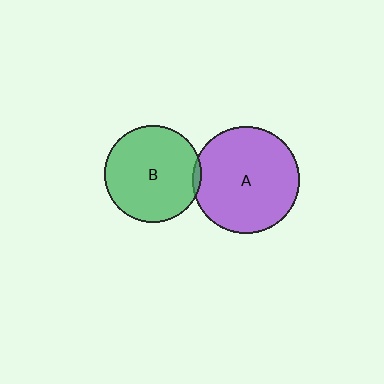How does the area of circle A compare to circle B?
Approximately 1.2 times.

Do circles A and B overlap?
Yes.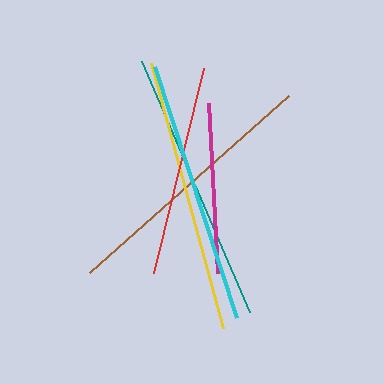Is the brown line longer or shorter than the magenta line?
The brown line is longer than the magenta line.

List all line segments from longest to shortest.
From longest to shortest: yellow, teal, brown, cyan, red, magenta.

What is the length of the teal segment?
The teal segment is approximately 272 pixels long.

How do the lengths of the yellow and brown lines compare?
The yellow and brown lines are approximately the same length.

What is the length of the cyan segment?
The cyan segment is approximately 264 pixels long.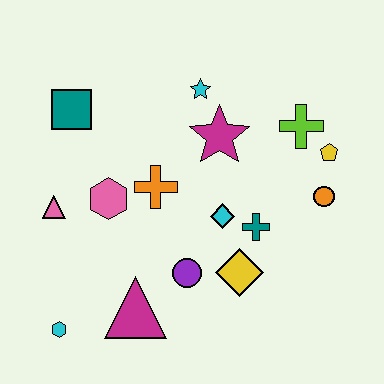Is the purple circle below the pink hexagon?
Yes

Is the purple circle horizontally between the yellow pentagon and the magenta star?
No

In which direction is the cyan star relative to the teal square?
The cyan star is to the right of the teal square.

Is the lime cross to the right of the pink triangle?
Yes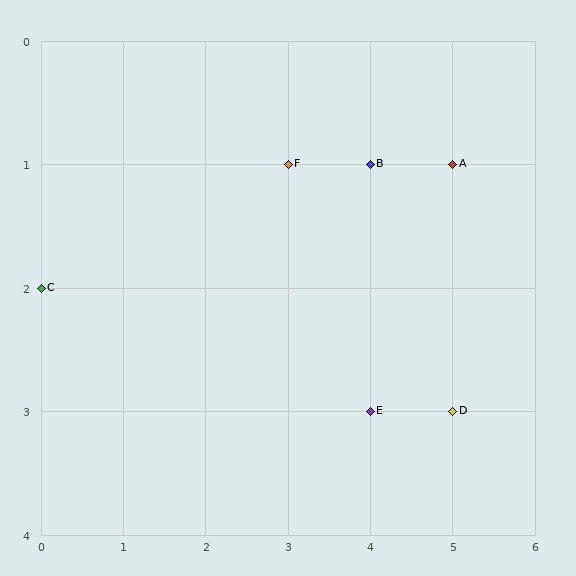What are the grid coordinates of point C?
Point C is at grid coordinates (0, 2).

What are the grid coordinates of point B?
Point B is at grid coordinates (4, 1).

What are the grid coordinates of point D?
Point D is at grid coordinates (5, 3).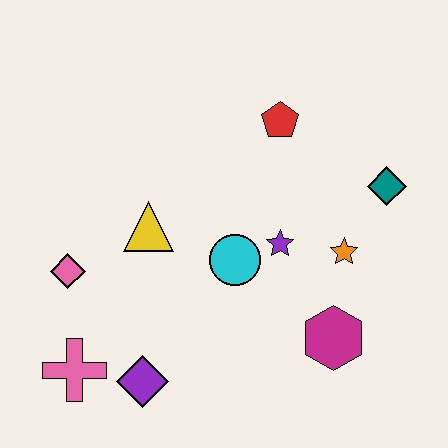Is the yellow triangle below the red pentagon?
Yes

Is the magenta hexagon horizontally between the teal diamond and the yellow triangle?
Yes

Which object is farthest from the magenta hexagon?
The pink diamond is farthest from the magenta hexagon.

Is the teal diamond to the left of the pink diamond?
No